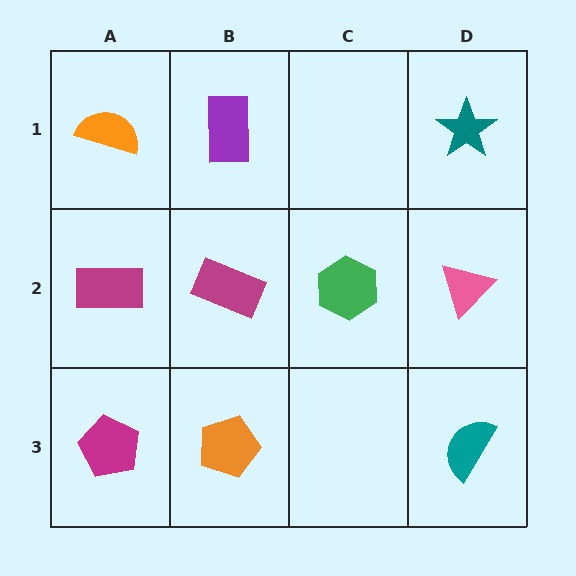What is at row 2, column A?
A magenta rectangle.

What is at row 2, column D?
A pink triangle.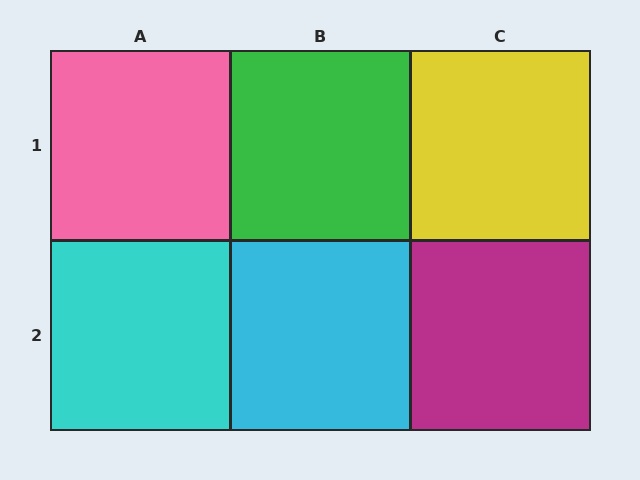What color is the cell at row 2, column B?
Cyan.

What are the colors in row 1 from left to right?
Pink, green, yellow.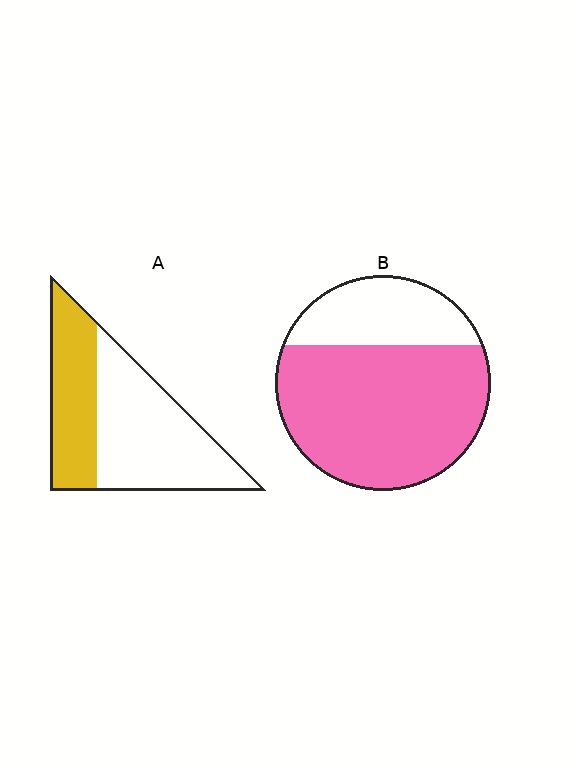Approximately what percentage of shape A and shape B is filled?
A is approximately 40% and B is approximately 70%.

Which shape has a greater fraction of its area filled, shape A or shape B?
Shape B.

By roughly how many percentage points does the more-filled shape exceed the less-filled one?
By roughly 35 percentage points (B over A).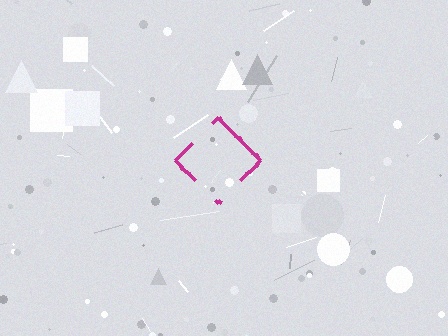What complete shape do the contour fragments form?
The contour fragments form a diamond.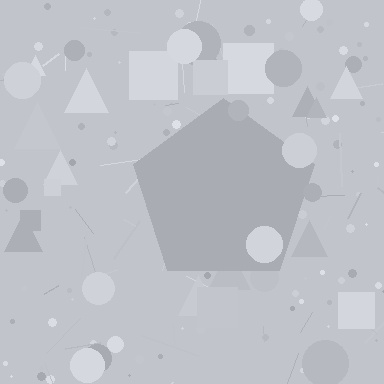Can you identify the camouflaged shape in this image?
The camouflaged shape is a pentagon.